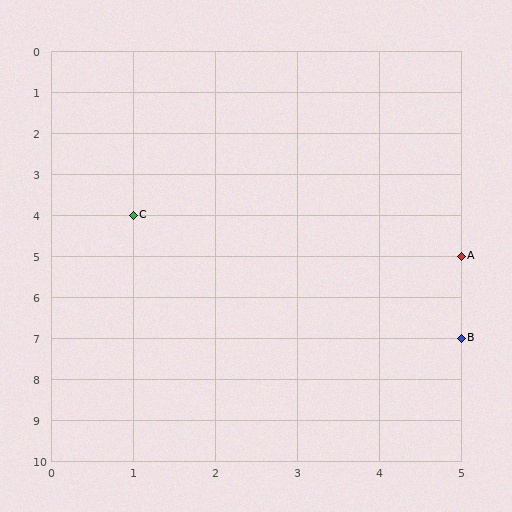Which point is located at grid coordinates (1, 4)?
Point C is at (1, 4).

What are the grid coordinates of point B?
Point B is at grid coordinates (5, 7).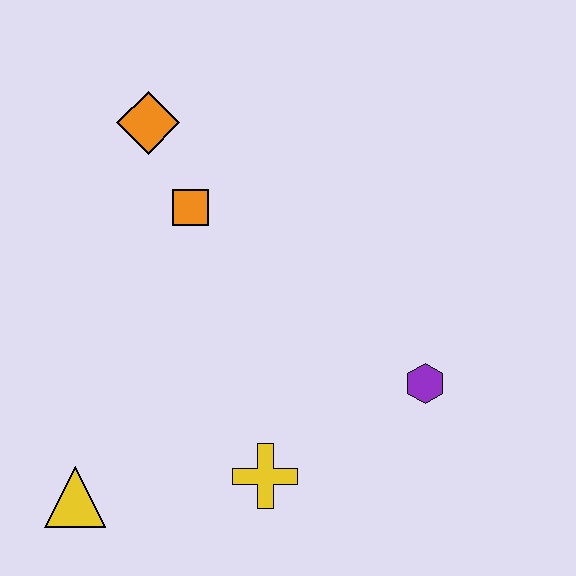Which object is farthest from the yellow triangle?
The orange diamond is farthest from the yellow triangle.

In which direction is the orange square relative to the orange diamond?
The orange square is below the orange diamond.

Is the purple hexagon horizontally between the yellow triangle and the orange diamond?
No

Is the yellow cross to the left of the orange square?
No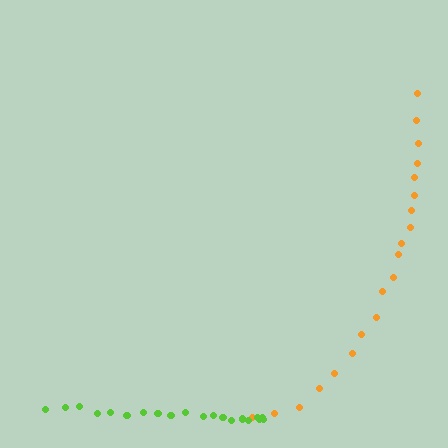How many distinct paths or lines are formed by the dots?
There are 2 distinct paths.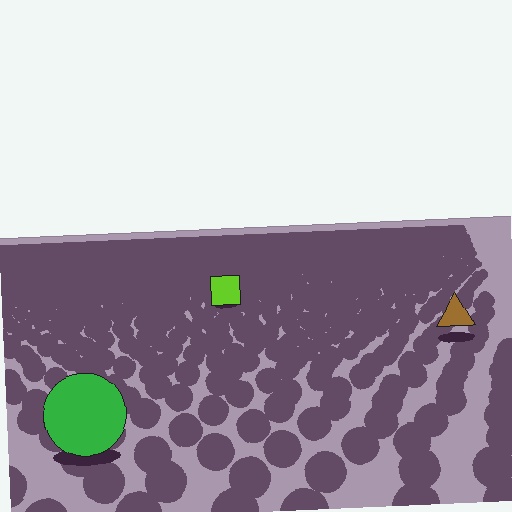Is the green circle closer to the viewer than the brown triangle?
Yes. The green circle is closer — you can tell from the texture gradient: the ground texture is coarser near it.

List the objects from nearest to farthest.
From nearest to farthest: the green circle, the brown triangle, the lime square.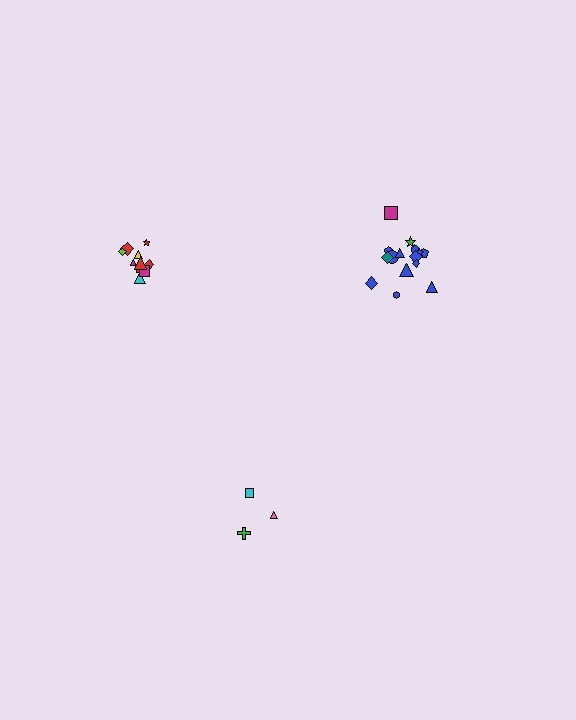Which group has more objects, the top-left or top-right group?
The top-right group.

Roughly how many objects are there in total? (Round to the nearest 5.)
Roughly 30 objects in total.